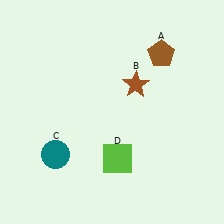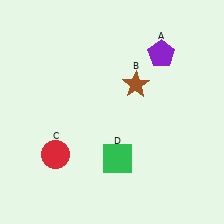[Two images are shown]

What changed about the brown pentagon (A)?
In Image 1, A is brown. In Image 2, it changed to purple.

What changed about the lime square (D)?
In Image 1, D is lime. In Image 2, it changed to green.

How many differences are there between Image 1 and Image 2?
There are 3 differences between the two images.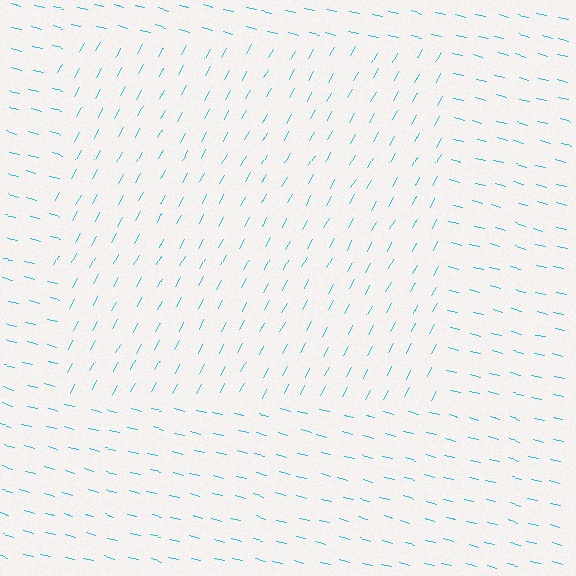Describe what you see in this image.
The image is filled with small cyan line segments. A rectangle region in the image has lines oriented differently from the surrounding lines, creating a visible texture boundary.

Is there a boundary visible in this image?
Yes, there is a texture boundary formed by a change in line orientation.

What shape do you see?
I see a rectangle.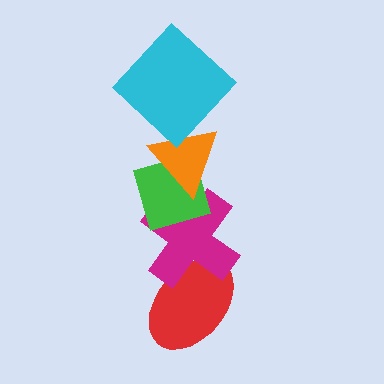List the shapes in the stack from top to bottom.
From top to bottom: the cyan diamond, the orange triangle, the green diamond, the magenta cross, the red ellipse.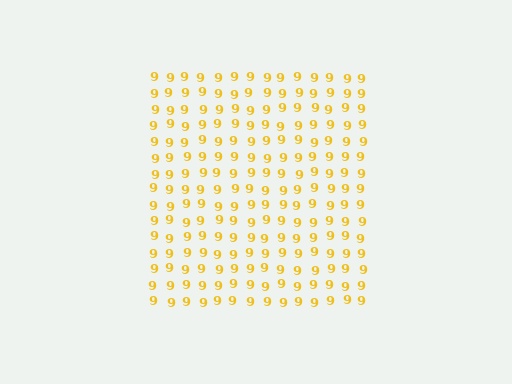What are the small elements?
The small elements are digit 9's.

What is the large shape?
The large shape is a square.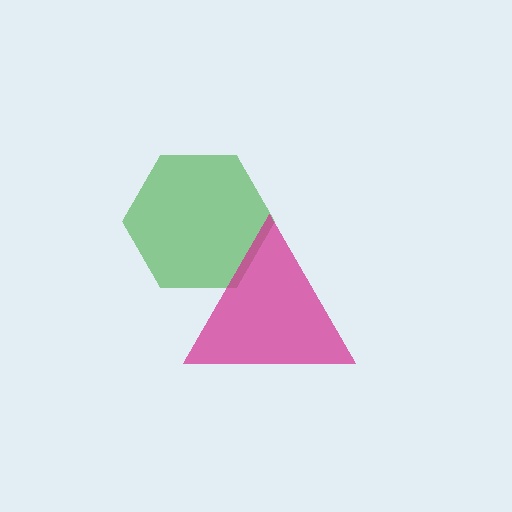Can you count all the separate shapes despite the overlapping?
Yes, there are 2 separate shapes.